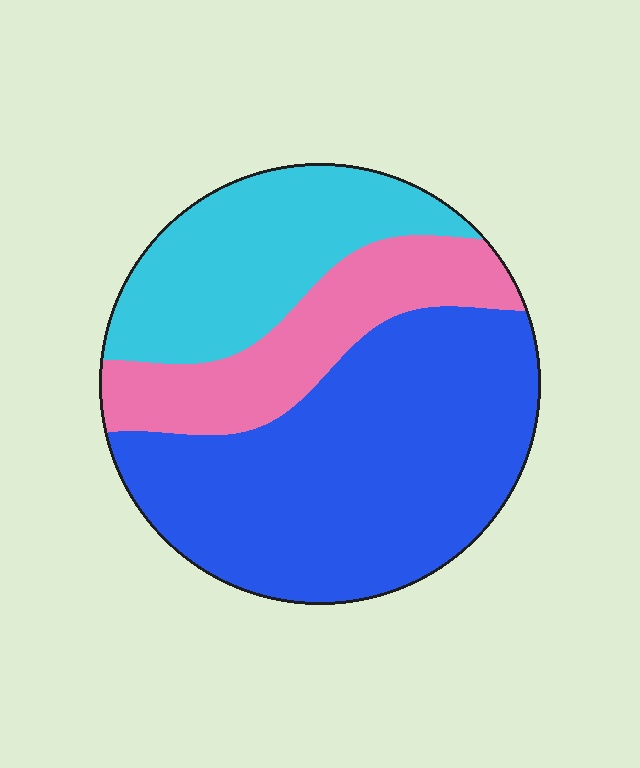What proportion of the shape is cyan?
Cyan takes up about one quarter (1/4) of the shape.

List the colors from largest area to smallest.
From largest to smallest: blue, cyan, pink.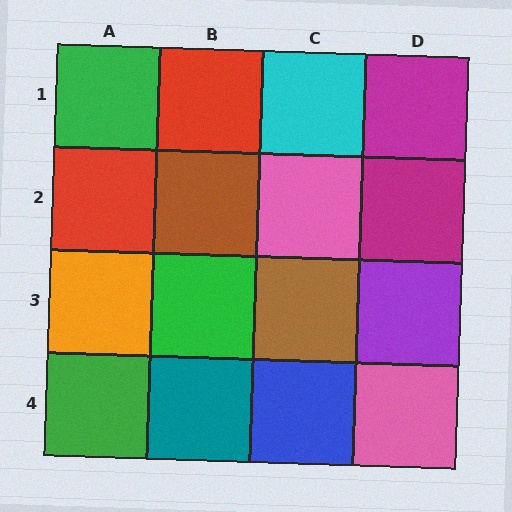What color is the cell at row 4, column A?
Green.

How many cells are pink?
2 cells are pink.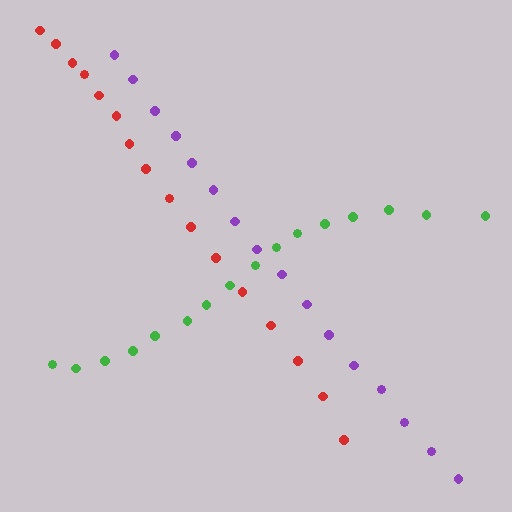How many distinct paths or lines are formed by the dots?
There are 3 distinct paths.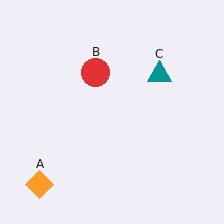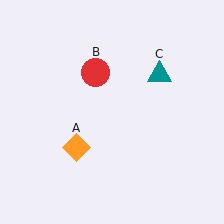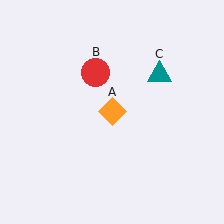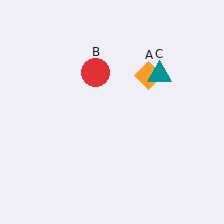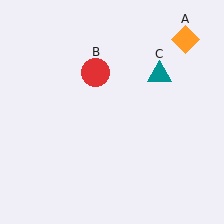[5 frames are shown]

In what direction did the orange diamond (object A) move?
The orange diamond (object A) moved up and to the right.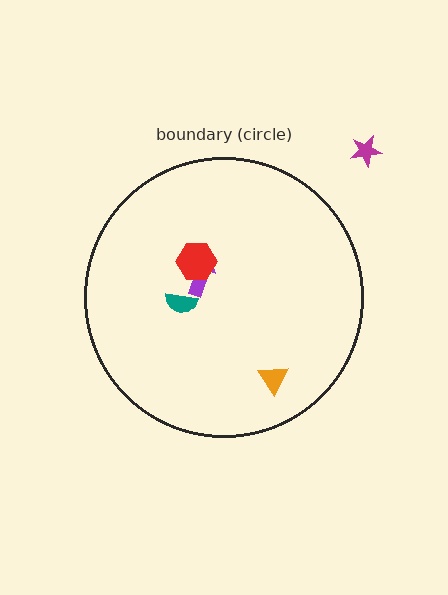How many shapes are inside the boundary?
4 inside, 1 outside.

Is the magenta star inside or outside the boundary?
Outside.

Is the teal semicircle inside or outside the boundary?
Inside.